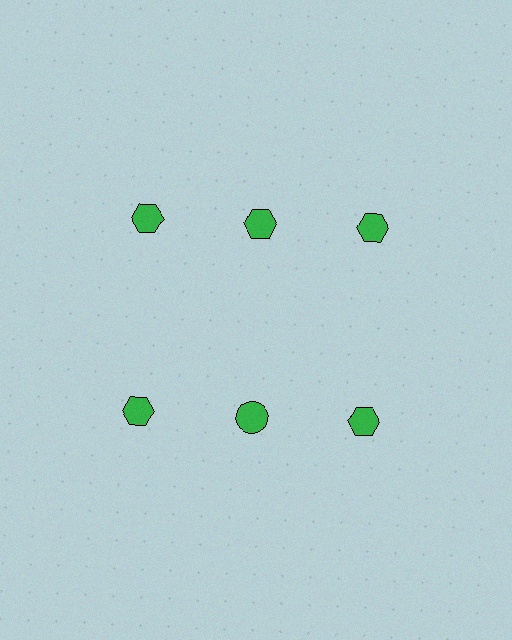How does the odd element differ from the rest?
It has a different shape: circle instead of hexagon.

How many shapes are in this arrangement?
There are 6 shapes arranged in a grid pattern.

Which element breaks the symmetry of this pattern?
The green circle in the second row, second from left column breaks the symmetry. All other shapes are green hexagons.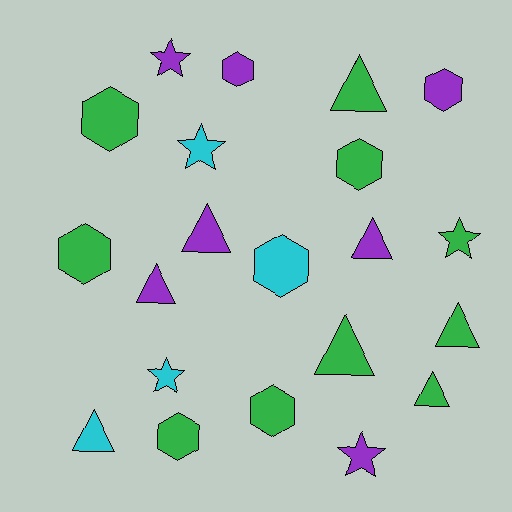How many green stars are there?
There is 1 green star.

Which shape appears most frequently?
Hexagon, with 8 objects.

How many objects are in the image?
There are 21 objects.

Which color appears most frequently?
Green, with 10 objects.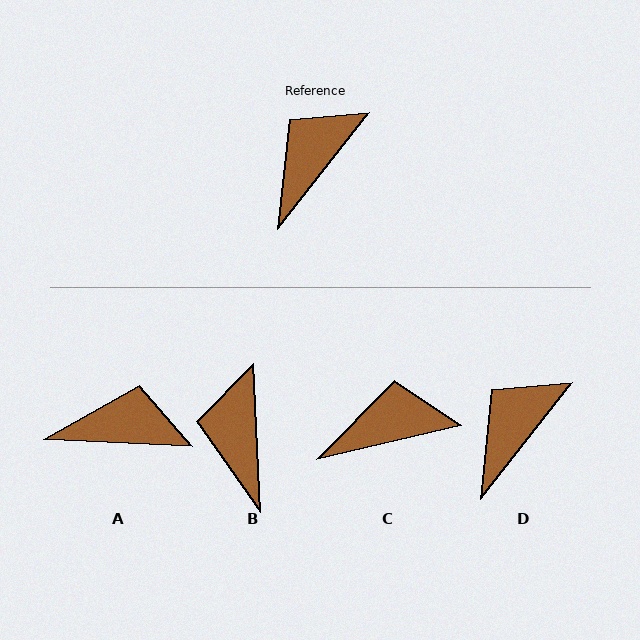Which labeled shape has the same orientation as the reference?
D.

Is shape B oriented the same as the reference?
No, it is off by about 41 degrees.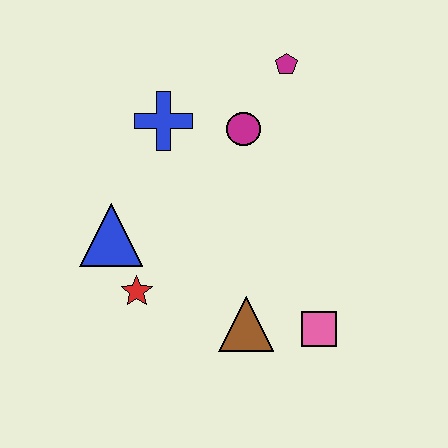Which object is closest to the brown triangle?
The pink square is closest to the brown triangle.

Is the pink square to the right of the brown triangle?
Yes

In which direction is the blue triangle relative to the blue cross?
The blue triangle is below the blue cross.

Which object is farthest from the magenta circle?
The pink square is farthest from the magenta circle.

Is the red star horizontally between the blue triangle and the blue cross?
Yes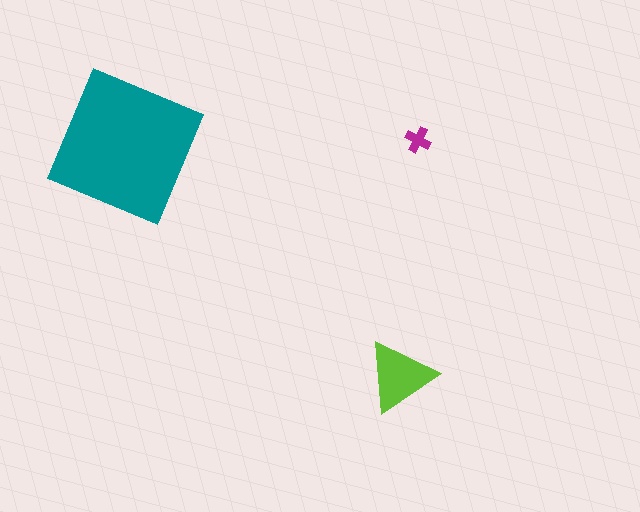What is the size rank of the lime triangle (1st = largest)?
2nd.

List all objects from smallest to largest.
The magenta cross, the lime triangle, the teal square.